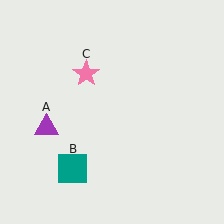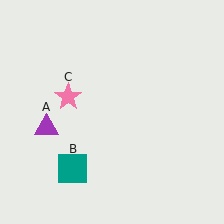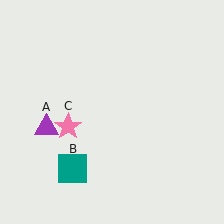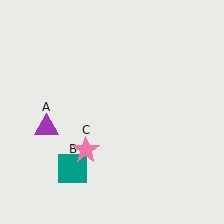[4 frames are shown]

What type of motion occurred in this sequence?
The pink star (object C) rotated counterclockwise around the center of the scene.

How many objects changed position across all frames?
1 object changed position: pink star (object C).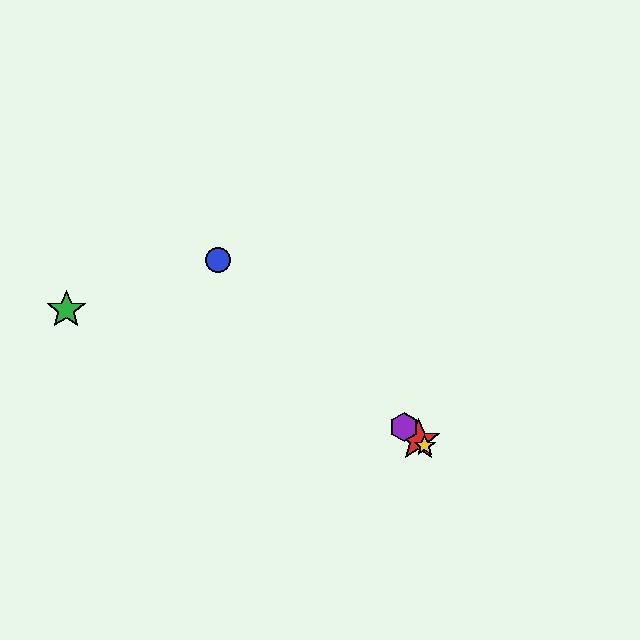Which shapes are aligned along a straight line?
The red star, the blue circle, the yellow star, the purple hexagon are aligned along a straight line.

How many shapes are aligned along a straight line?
4 shapes (the red star, the blue circle, the yellow star, the purple hexagon) are aligned along a straight line.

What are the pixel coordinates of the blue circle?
The blue circle is at (218, 260).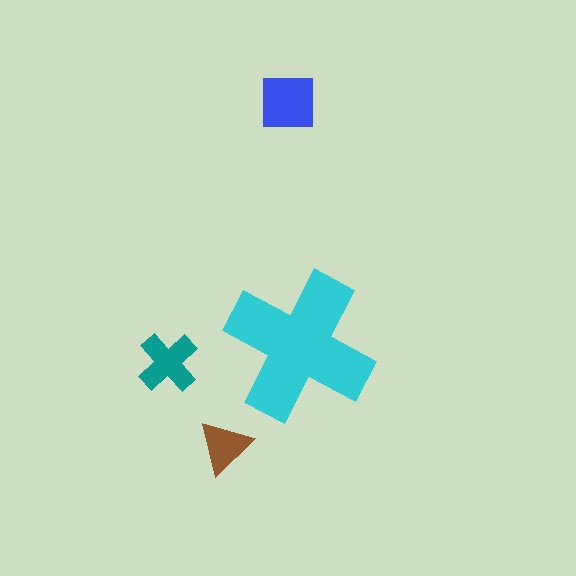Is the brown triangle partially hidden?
No, the brown triangle is fully visible.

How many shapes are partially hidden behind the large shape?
0 shapes are partially hidden.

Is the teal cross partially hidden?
No, the teal cross is fully visible.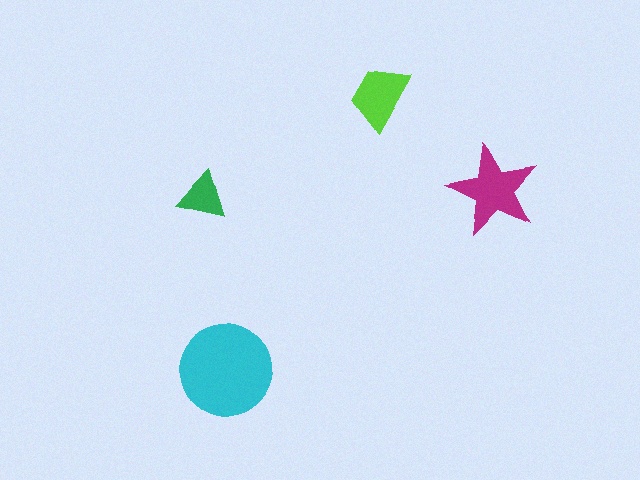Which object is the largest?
The cyan circle.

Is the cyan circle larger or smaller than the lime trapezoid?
Larger.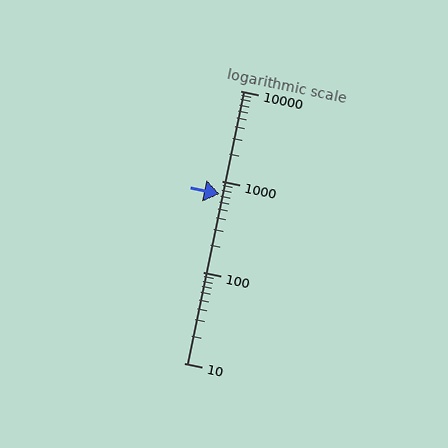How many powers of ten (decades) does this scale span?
The scale spans 3 decades, from 10 to 10000.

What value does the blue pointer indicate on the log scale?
The pointer indicates approximately 730.